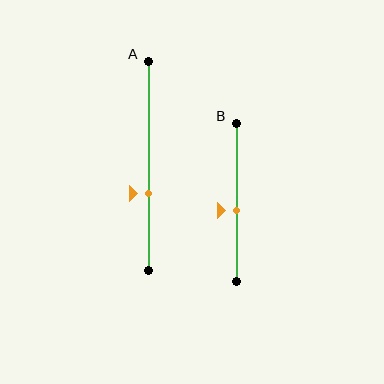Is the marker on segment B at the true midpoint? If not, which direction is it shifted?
No, the marker on segment B is shifted downward by about 5% of the segment length.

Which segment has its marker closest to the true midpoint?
Segment B has its marker closest to the true midpoint.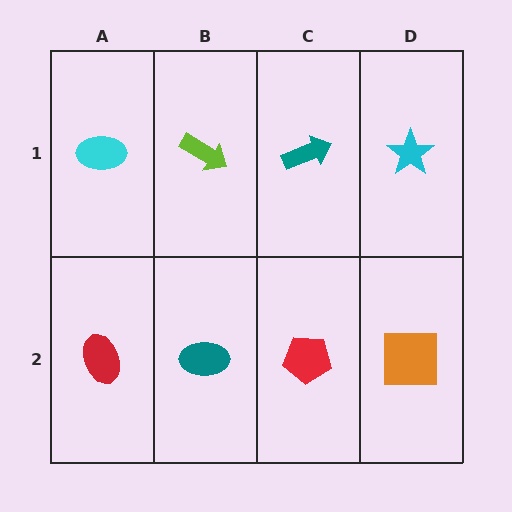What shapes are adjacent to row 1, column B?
A teal ellipse (row 2, column B), a cyan ellipse (row 1, column A), a teal arrow (row 1, column C).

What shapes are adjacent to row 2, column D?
A cyan star (row 1, column D), a red pentagon (row 2, column C).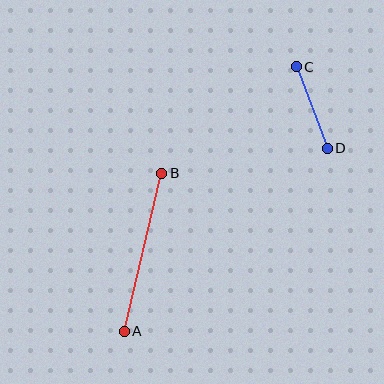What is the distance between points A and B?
The distance is approximately 162 pixels.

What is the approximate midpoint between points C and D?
The midpoint is at approximately (312, 108) pixels.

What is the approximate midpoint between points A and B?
The midpoint is at approximately (143, 252) pixels.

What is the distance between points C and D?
The distance is approximately 87 pixels.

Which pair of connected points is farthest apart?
Points A and B are farthest apart.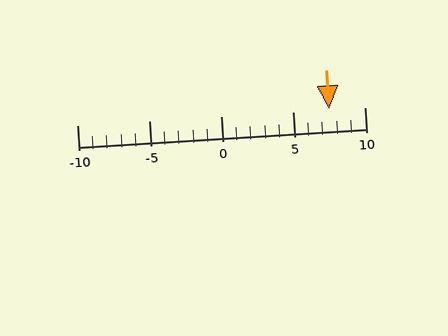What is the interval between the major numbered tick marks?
The major tick marks are spaced 5 units apart.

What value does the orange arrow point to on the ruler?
The orange arrow points to approximately 8.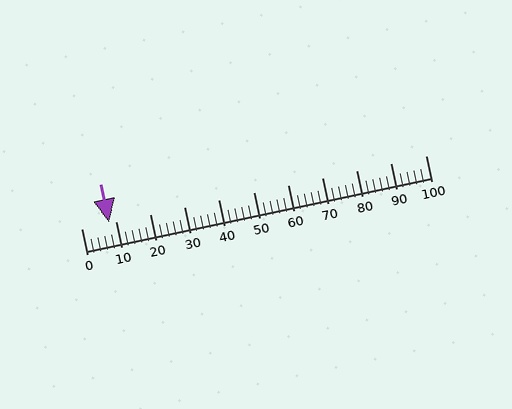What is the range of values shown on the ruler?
The ruler shows values from 0 to 100.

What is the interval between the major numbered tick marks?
The major tick marks are spaced 10 units apart.